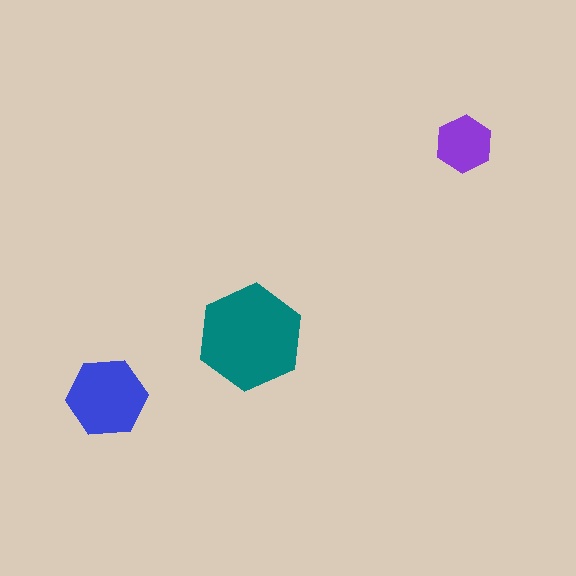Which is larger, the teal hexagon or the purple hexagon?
The teal one.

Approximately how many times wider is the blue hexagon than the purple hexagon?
About 1.5 times wider.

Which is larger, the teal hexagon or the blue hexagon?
The teal one.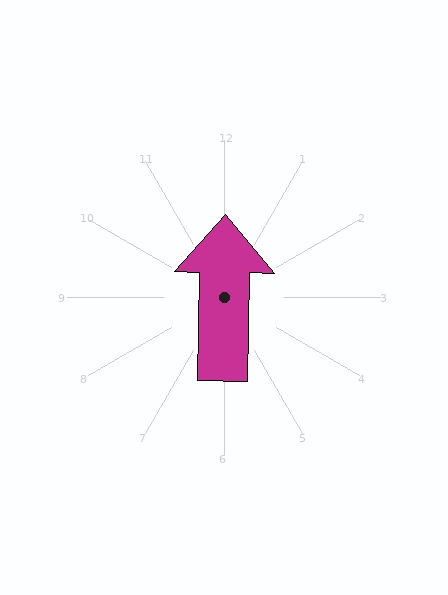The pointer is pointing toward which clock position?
Roughly 12 o'clock.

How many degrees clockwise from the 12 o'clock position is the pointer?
Approximately 1 degrees.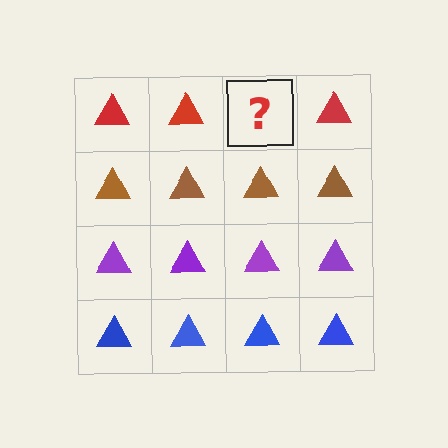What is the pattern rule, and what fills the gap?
The rule is that each row has a consistent color. The gap should be filled with a red triangle.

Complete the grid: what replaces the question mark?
The question mark should be replaced with a red triangle.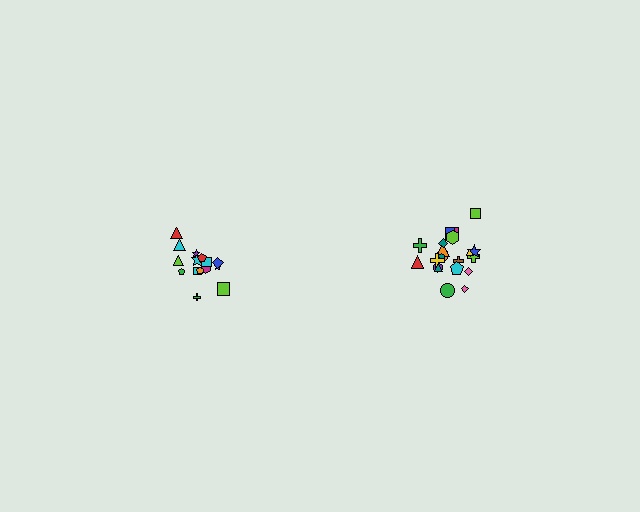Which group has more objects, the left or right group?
The right group.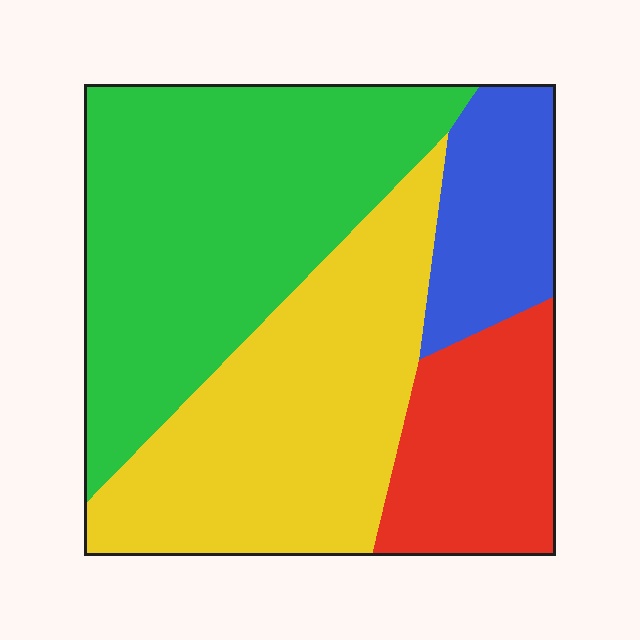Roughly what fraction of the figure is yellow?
Yellow takes up about one third (1/3) of the figure.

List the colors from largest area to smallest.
From largest to smallest: green, yellow, red, blue.